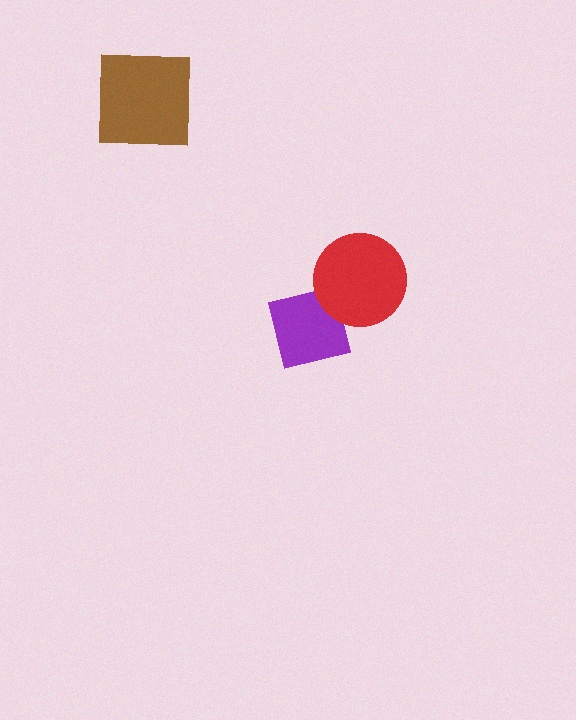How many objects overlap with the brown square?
0 objects overlap with the brown square.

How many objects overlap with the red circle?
1 object overlaps with the red circle.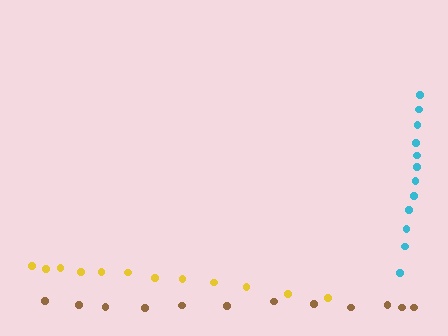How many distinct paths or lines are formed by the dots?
There are 3 distinct paths.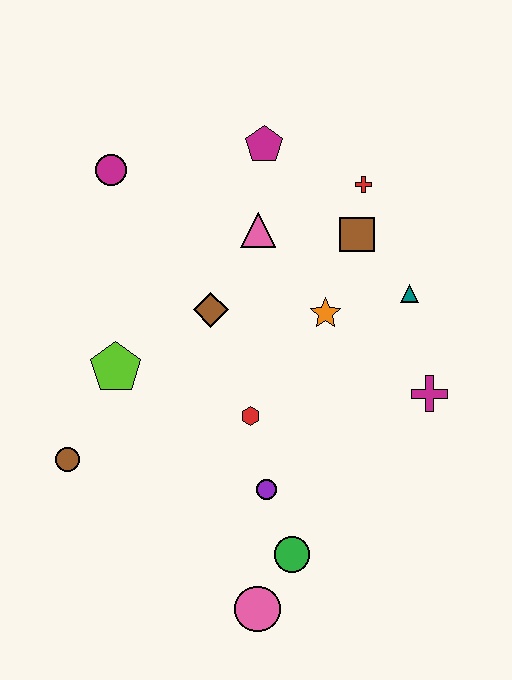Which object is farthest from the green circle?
The magenta circle is farthest from the green circle.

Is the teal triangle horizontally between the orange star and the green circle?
No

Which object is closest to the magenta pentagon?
The pink triangle is closest to the magenta pentagon.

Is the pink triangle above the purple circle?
Yes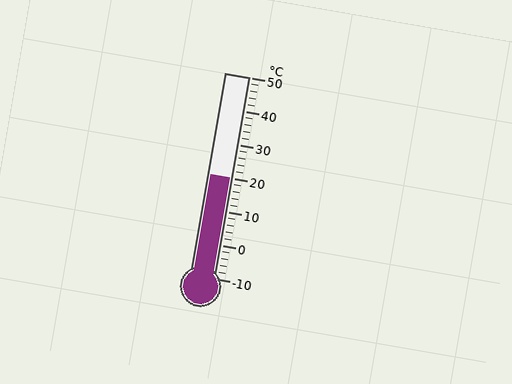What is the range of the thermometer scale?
The thermometer scale ranges from -10°C to 50°C.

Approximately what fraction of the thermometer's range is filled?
The thermometer is filled to approximately 50% of its range.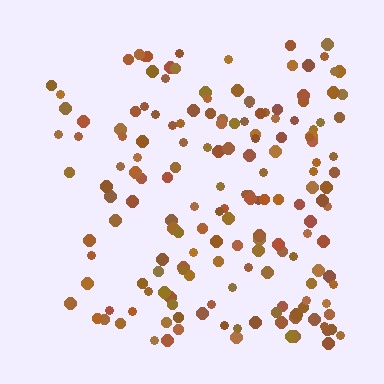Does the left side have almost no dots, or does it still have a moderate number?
Still a moderate number, just noticeably fewer than the right.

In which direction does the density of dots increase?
From left to right, with the right side densest.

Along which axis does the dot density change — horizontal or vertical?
Horizontal.